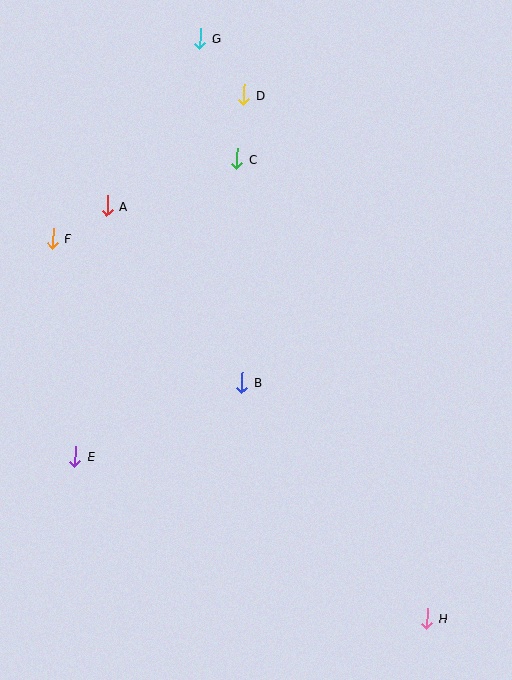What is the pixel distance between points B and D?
The distance between B and D is 288 pixels.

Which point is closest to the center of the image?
Point B at (242, 383) is closest to the center.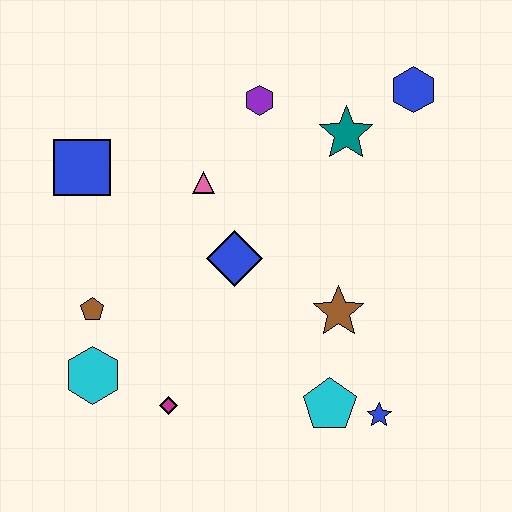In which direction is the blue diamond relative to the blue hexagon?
The blue diamond is to the left of the blue hexagon.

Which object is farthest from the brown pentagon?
The blue hexagon is farthest from the brown pentagon.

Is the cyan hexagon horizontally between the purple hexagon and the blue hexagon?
No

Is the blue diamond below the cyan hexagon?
No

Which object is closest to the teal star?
The blue hexagon is closest to the teal star.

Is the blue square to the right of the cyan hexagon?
No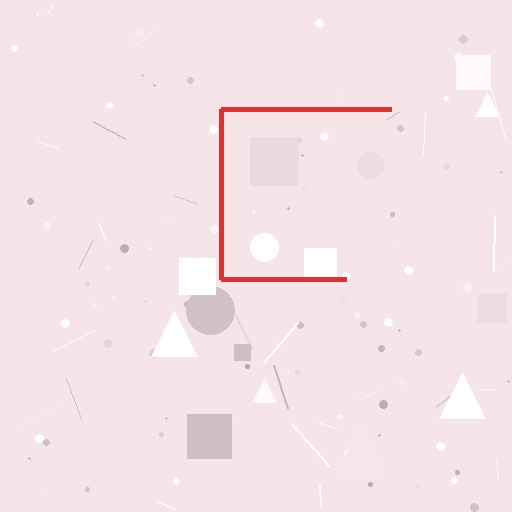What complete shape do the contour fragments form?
The contour fragments form a square.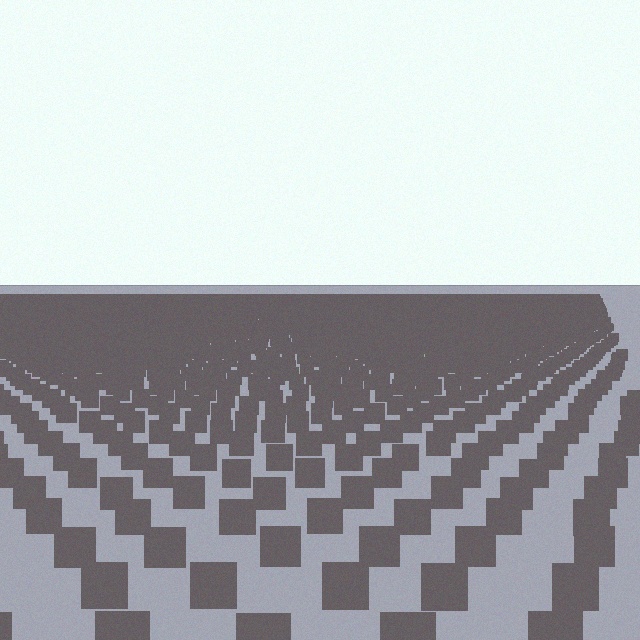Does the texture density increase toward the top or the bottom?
Density increases toward the top.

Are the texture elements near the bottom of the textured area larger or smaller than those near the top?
Larger. Near the bottom, elements are closer to the viewer and appear at a bigger on-screen size.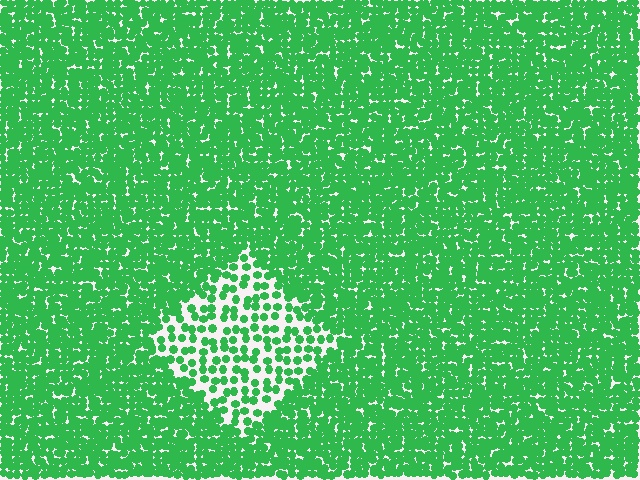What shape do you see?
I see a diamond.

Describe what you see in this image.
The image contains small green elements arranged at two different densities. A diamond-shaped region is visible where the elements are less densely packed than the surrounding area.